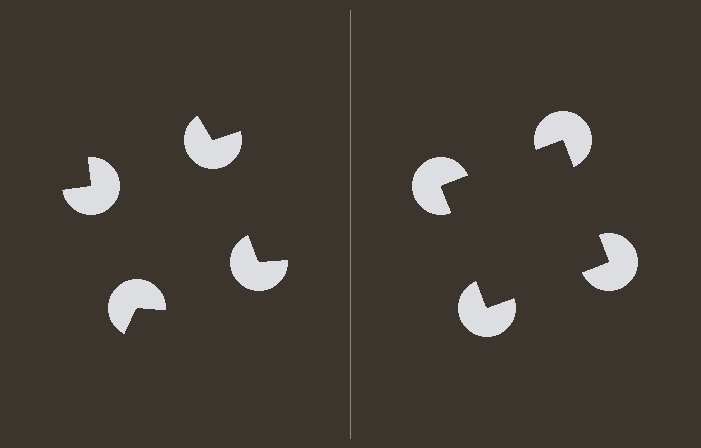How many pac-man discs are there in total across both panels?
8 — 4 on each side.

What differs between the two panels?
The pac-man discs are positioned identically on both sides; only the wedge orientations differ. On the right they align to a square; on the left they are misaligned.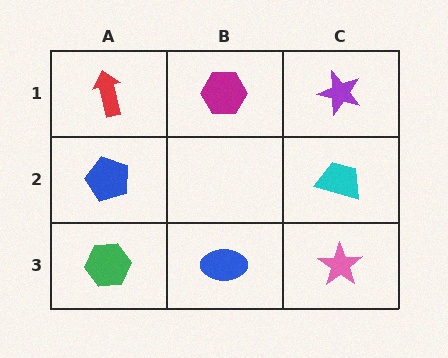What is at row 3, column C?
A pink star.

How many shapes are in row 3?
3 shapes.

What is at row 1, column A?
A red arrow.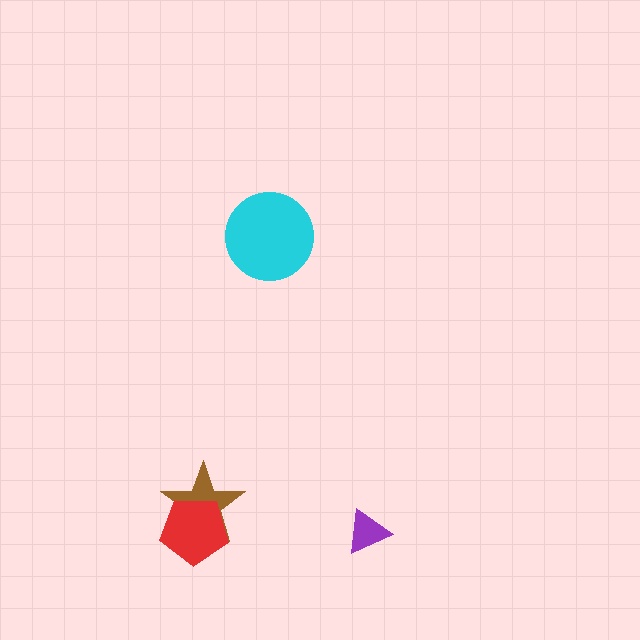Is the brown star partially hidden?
Yes, it is partially covered by another shape.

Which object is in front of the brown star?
The red pentagon is in front of the brown star.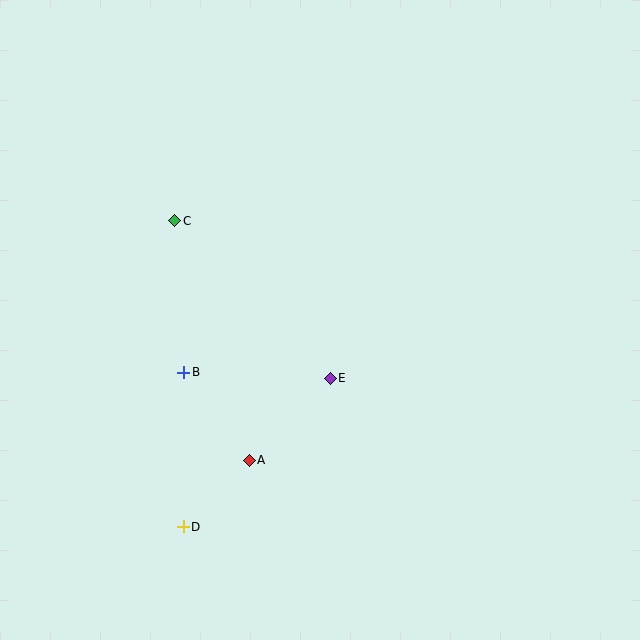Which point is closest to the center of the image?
Point E at (330, 378) is closest to the center.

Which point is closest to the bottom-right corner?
Point E is closest to the bottom-right corner.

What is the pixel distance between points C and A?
The distance between C and A is 251 pixels.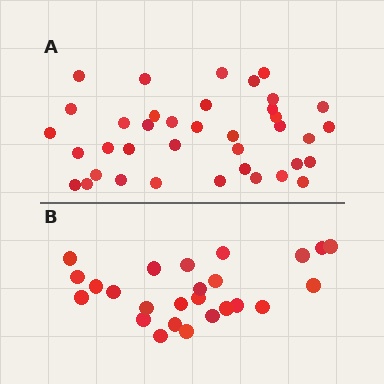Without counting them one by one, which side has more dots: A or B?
Region A (the top region) has more dots.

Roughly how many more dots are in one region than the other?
Region A has approximately 15 more dots than region B.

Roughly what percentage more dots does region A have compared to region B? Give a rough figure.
About 50% more.